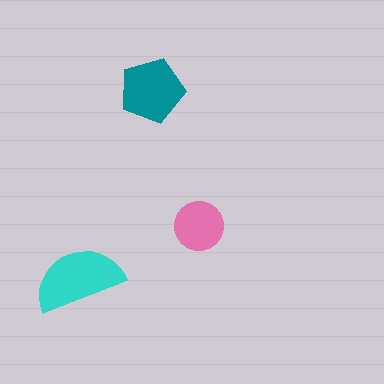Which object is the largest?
The cyan semicircle.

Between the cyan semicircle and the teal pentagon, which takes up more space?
The cyan semicircle.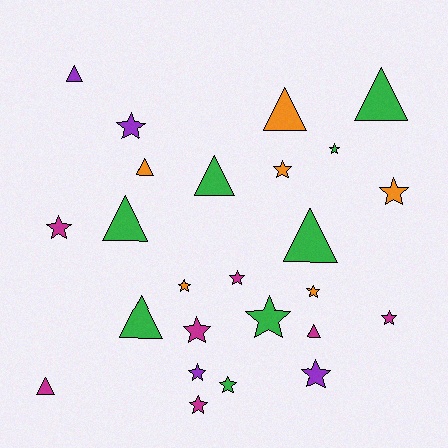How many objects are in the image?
There are 25 objects.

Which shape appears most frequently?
Star, with 15 objects.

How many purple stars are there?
There are 3 purple stars.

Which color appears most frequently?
Green, with 8 objects.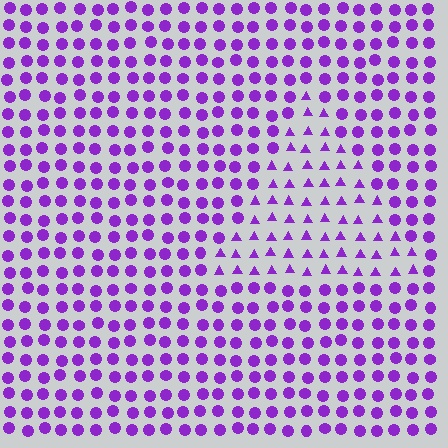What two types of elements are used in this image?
The image uses triangles inside the triangle region and circles outside it.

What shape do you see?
I see a triangle.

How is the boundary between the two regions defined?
The boundary is defined by a change in element shape: triangles inside vs. circles outside. All elements share the same color and spacing.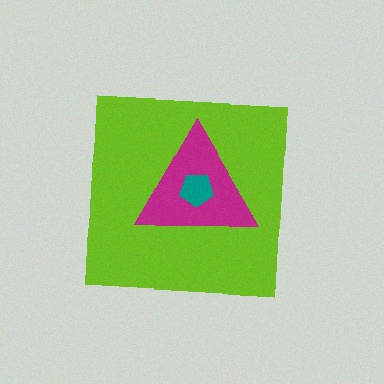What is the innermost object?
The teal pentagon.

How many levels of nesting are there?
3.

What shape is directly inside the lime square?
The magenta triangle.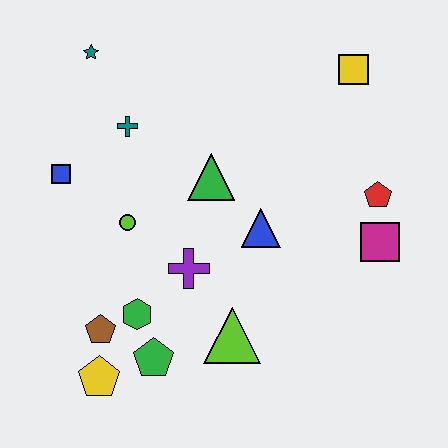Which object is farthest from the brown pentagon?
The yellow square is farthest from the brown pentagon.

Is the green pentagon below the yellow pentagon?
No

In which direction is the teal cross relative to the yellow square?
The teal cross is to the left of the yellow square.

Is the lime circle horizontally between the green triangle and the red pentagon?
No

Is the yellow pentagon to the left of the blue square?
No